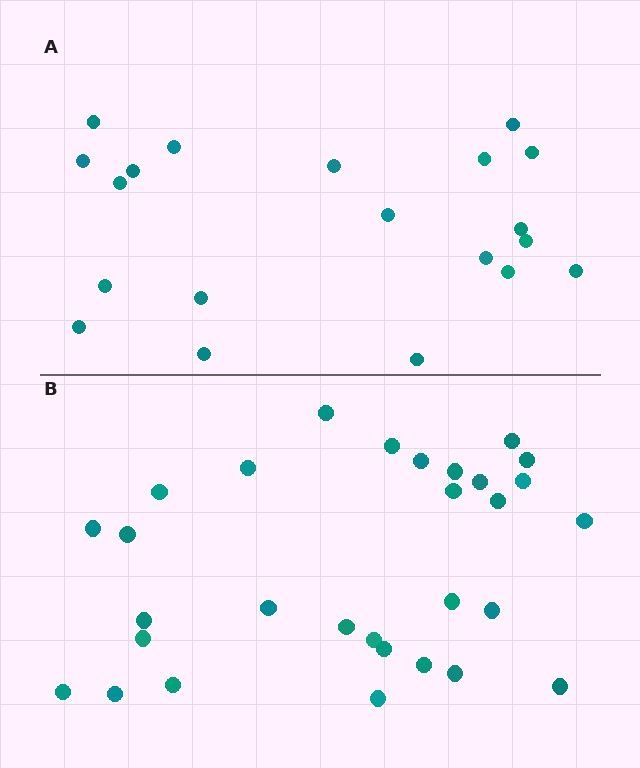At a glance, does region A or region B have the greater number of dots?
Region B (the bottom region) has more dots.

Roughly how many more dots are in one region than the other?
Region B has roughly 10 or so more dots than region A.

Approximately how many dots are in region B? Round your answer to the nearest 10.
About 30 dots.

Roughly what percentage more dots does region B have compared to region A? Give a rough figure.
About 50% more.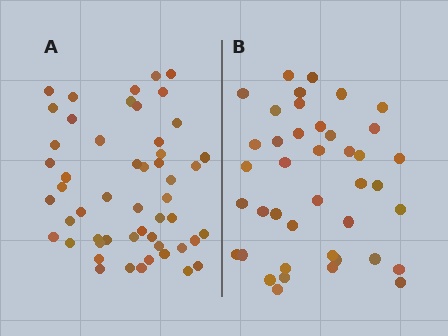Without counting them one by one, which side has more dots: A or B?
Region A (the left region) has more dots.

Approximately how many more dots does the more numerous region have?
Region A has roughly 12 or so more dots than region B.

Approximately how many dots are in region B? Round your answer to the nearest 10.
About 40 dots. (The exact count is 41, which rounds to 40.)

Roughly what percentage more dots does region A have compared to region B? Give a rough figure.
About 25% more.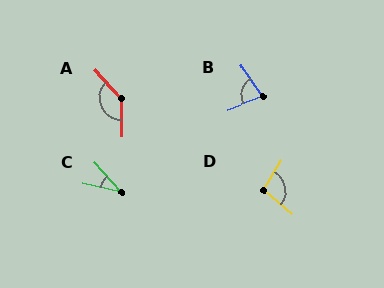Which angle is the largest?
A, at approximately 139 degrees.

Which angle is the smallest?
C, at approximately 36 degrees.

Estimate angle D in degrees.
Approximately 99 degrees.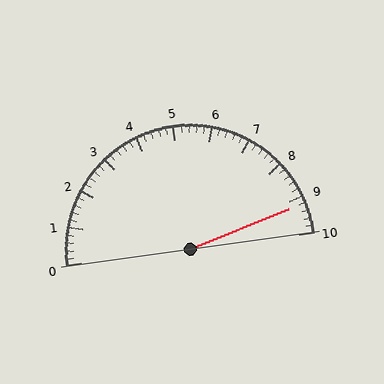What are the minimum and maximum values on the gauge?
The gauge ranges from 0 to 10.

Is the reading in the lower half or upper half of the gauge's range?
The reading is in the upper half of the range (0 to 10).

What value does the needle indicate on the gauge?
The needle indicates approximately 9.2.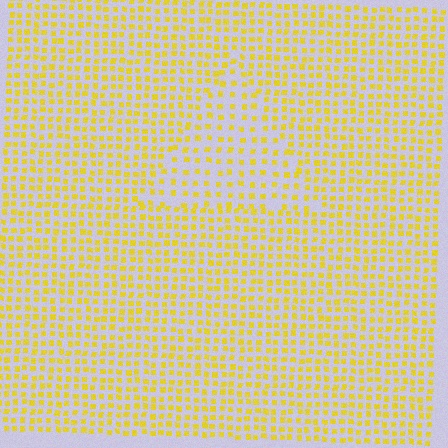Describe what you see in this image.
The image contains small yellow elements arranged at two different densities. A triangle-shaped region is visible where the elements are less densely packed than the surrounding area.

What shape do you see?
I see a triangle.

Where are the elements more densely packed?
The elements are more densely packed outside the triangle boundary.